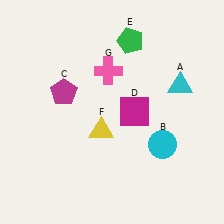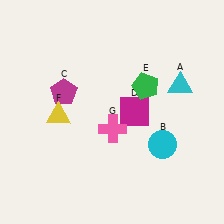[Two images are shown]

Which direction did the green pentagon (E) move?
The green pentagon (E) moved down.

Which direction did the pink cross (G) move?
The pink cross (G) moved down.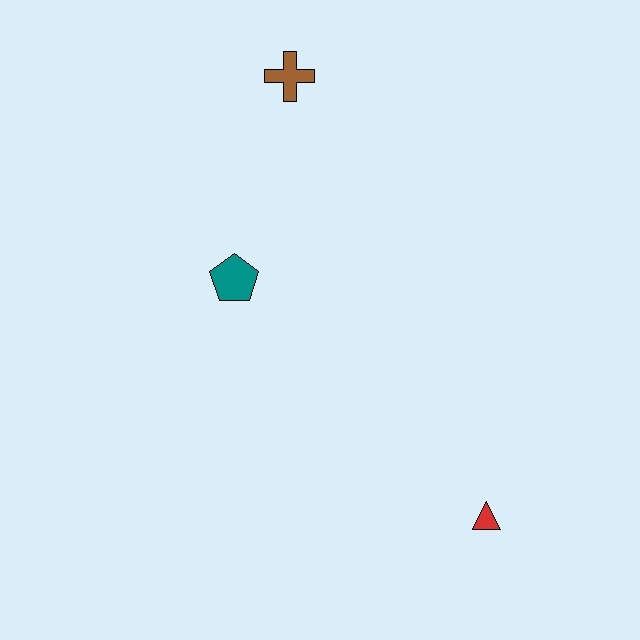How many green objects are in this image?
There are no green objects.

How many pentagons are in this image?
There is 1 pentagon.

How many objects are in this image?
There are 3 objects.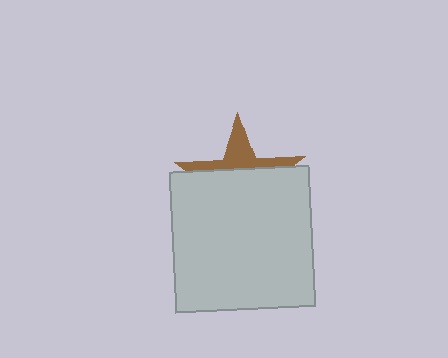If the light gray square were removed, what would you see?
You would see the complete brown star.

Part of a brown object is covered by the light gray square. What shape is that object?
It is a star.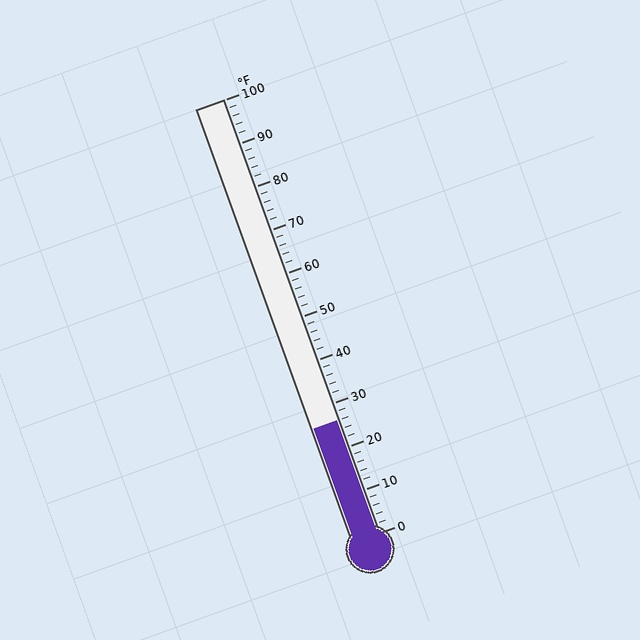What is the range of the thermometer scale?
The thermometer scale ranges from 0°F to 100°F.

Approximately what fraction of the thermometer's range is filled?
The thermometer is filled to approximately 25% of its range.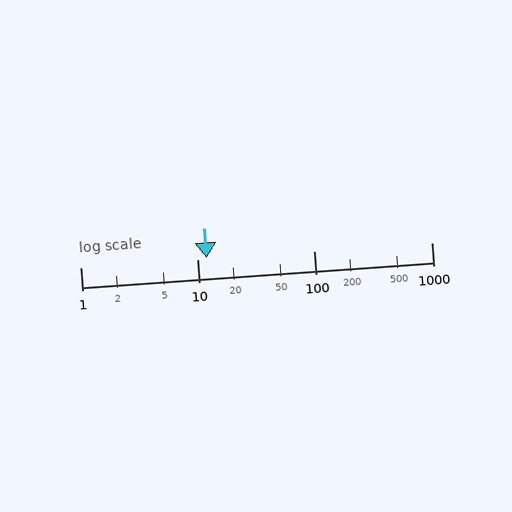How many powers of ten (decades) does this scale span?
The scale spans 3 decades, from 1 to 1000.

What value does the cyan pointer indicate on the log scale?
The pointer indicates approximately 12.